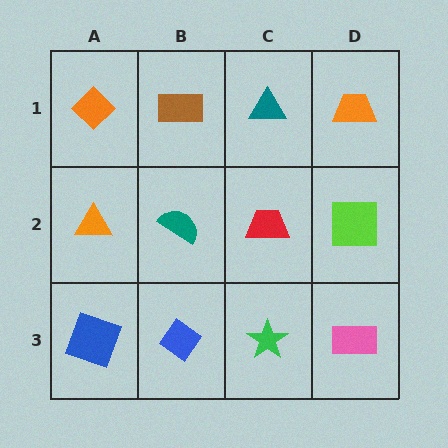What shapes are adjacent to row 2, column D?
An orange trapezoid (row 1, column D), a pink rectangle (row 3, column D), a red trapezoid (row 2, column C).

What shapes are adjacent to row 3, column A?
An orange triangle (row 2, column A), a blue diamond (row 3, column B).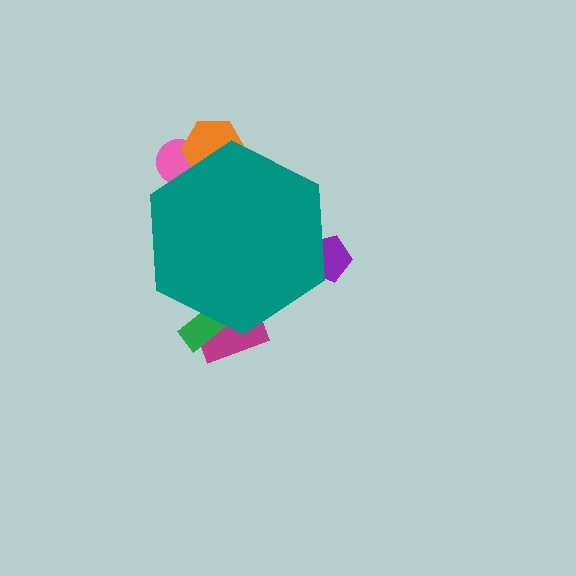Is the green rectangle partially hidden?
Yes, the green rectangle is partially hidden behind the teal hexagon.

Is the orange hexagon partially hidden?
Yes, the orange hexagon is partially hidden behind the teal hexagon.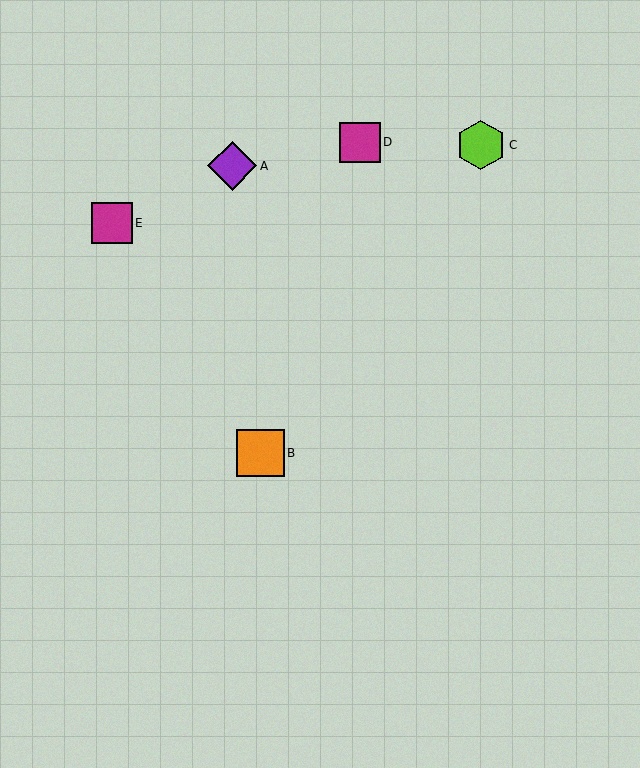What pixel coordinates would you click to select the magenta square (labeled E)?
Click at (112, 223) to select the magenta square E.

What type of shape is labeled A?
Shape A is a purple diamond.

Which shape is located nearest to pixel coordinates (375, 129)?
The magenta square (labeled D) at (360, 142) is nearest to that location.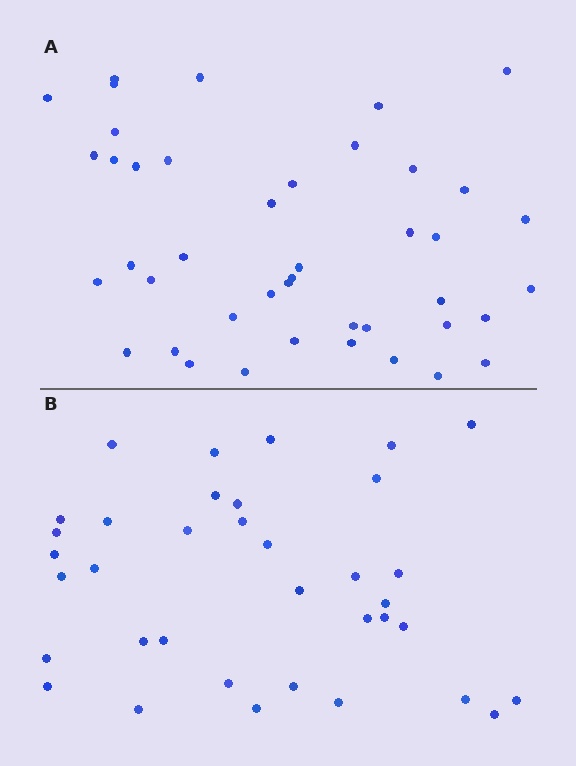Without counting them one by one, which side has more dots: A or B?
Region A (the top region) has more dots.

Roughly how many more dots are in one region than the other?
Region A has roughly 8 or so more dots than region B.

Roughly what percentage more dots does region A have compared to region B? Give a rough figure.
About 20% more.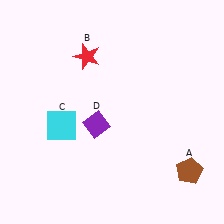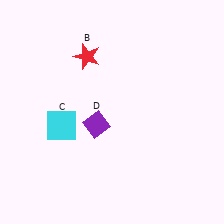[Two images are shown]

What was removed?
The brown pentagon (A) was removed in Image 2.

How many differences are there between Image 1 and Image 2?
There is 1 difference between the two images.